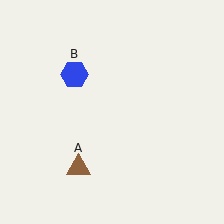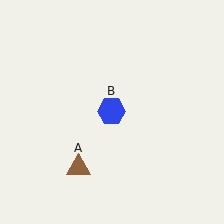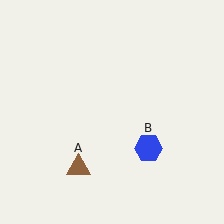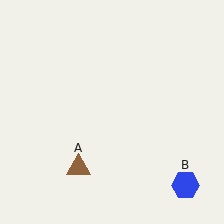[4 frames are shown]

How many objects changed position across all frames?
1 object changed position: blue hexagon (object B).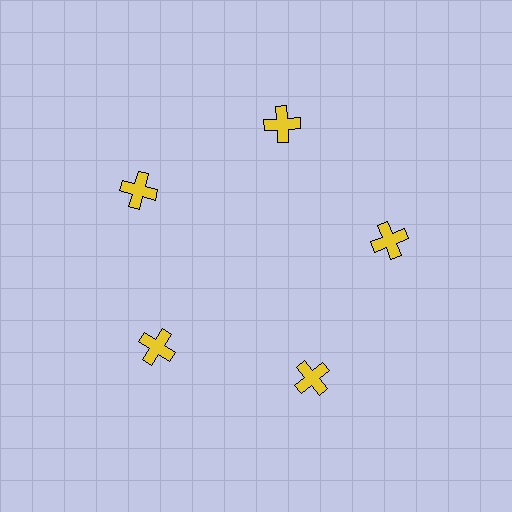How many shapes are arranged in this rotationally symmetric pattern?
There are 5 shapes, arranged in 5 groups of 1.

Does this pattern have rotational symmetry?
Yes, this pattern has 5-fold rotational symmetry. It looks the same after rotating 72 degrees around the center.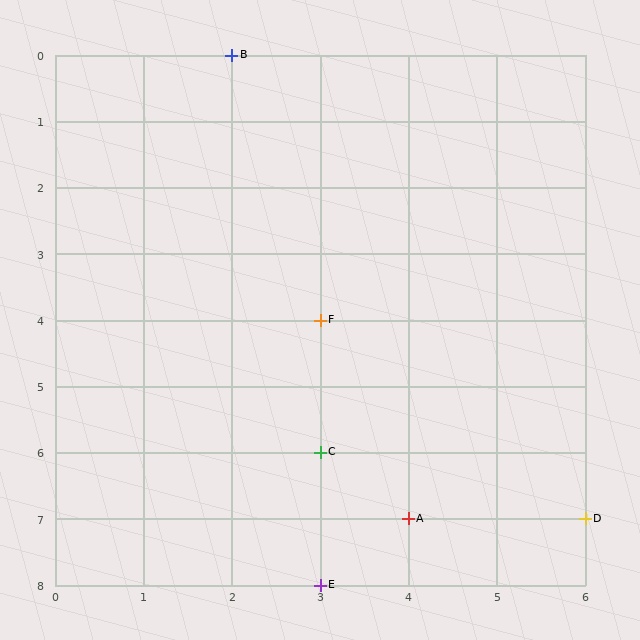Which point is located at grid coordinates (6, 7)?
Point D is at (6, 7).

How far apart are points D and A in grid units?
Points D and A are 2 columns apart.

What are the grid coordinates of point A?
Point A is at grid coordinates (4, 7).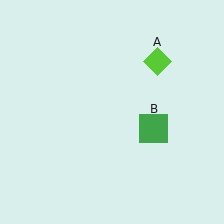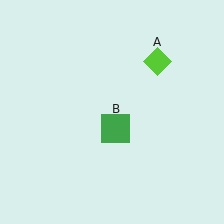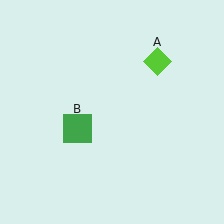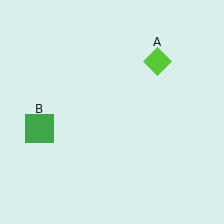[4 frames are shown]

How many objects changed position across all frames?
1 object changed position: green square (object B).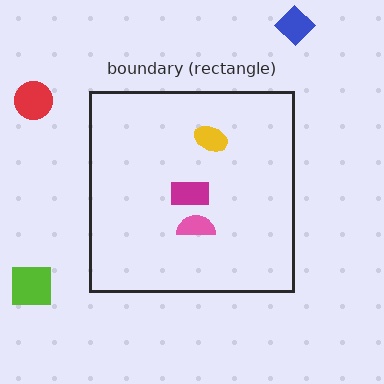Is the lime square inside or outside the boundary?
Outside.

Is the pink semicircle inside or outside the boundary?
Inside.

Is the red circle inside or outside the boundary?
Outside.